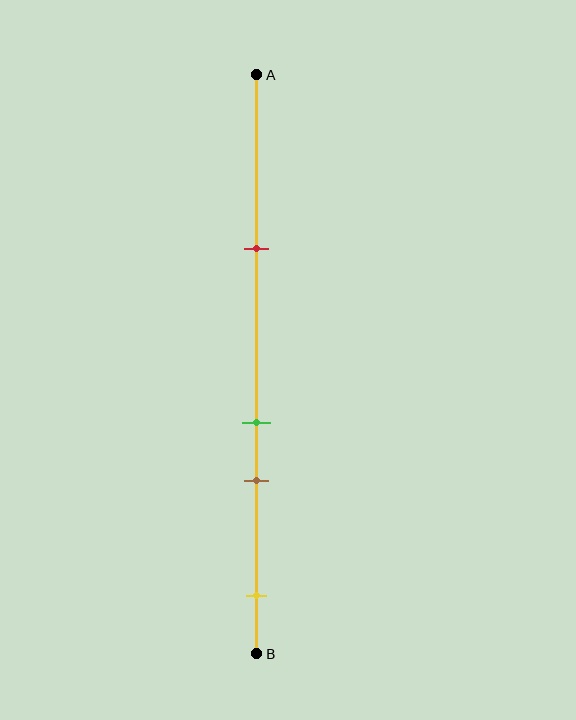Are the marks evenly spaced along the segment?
No, the marks are not evenly spaced.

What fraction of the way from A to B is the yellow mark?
The yellow mark is approximately 90% (0.9) of the way from A to B.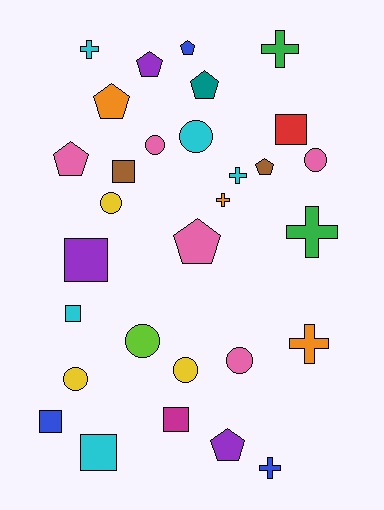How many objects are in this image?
There are 30 objects.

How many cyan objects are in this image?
There are 5 cyan objects.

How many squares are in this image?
There are 7 squares.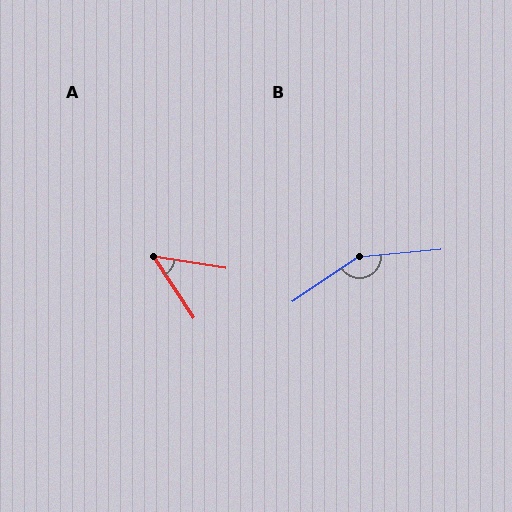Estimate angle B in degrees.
Approximately 151 degrees.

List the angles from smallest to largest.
A (47°), B (151°).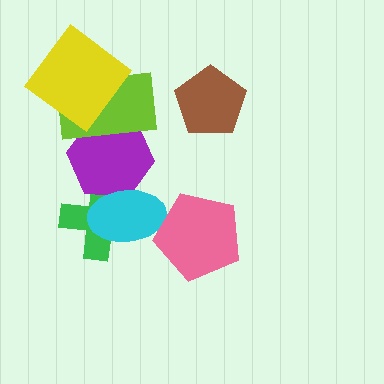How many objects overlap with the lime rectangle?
2 objects overlap with the lime rectangle.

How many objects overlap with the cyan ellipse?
3 objects overlap with the cyan ellipse.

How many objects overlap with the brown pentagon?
0 objects overlap with the brown pentagon.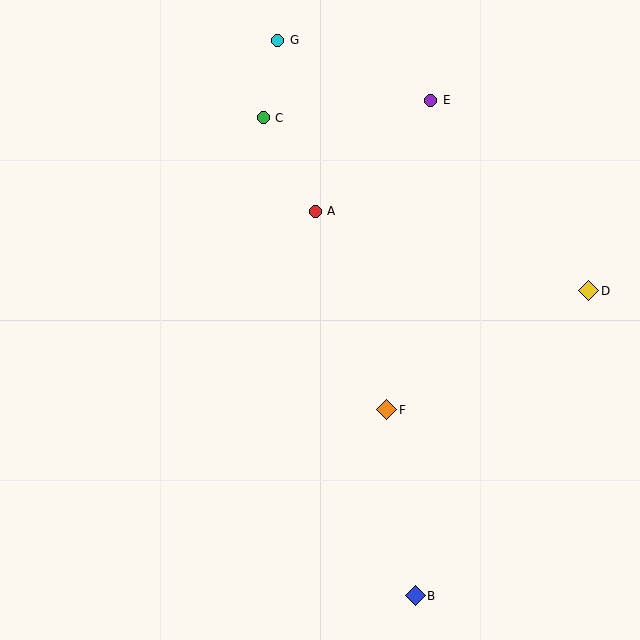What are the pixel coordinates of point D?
Point D is at (589, 291).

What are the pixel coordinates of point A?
Point A is at (315, 212).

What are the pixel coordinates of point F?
Point F is at (387, 410).